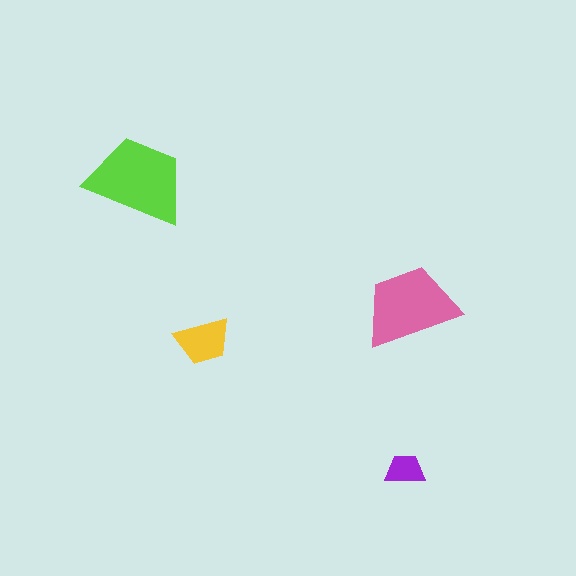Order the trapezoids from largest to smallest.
the lime one, the pink one, the yellow one, the purple one.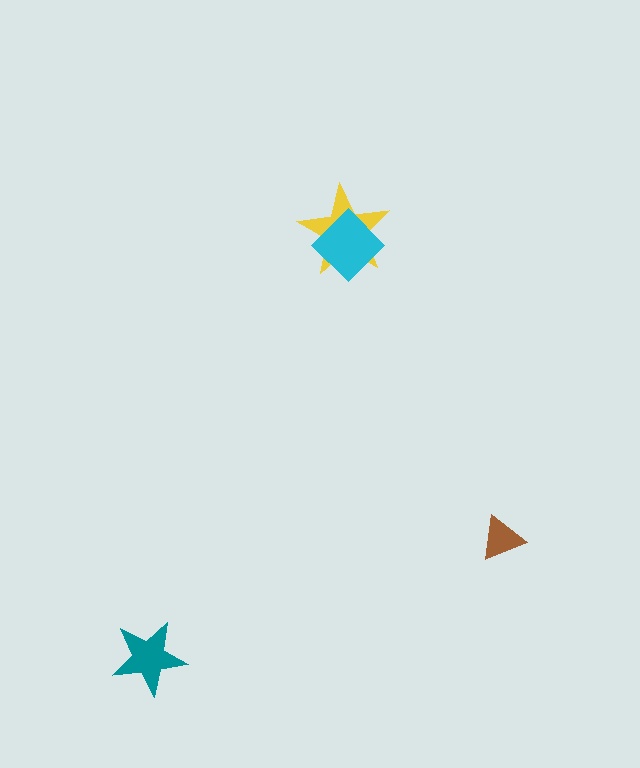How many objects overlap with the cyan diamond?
1 object overlaps with the cyan diamond.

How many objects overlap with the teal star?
0 objects overlap with the teal star.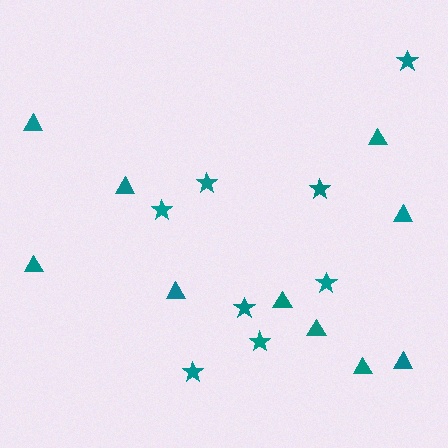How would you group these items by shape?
There are 2 groups: one group of stars (8) and one group of triangles (10).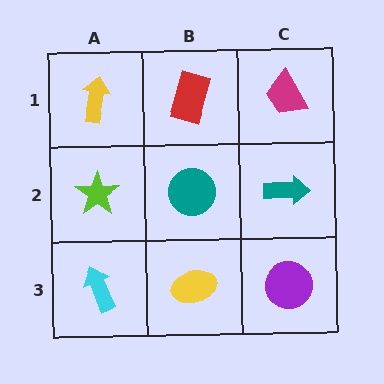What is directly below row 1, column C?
A teal arrow.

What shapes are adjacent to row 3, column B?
A teal circle (row 2, column B), a cyan arrow (row 3, column A), a purple circle (row 3, column C).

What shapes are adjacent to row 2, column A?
A yellow arrow (row 1, column A), a cyan arrow (row 3, column A), a teal circle (row 2, column B).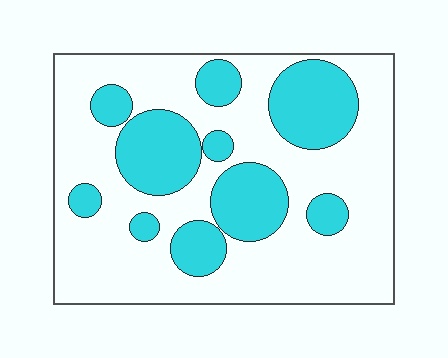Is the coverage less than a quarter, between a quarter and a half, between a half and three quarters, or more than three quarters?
Between a quarter and a half.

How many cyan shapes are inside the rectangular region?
10.